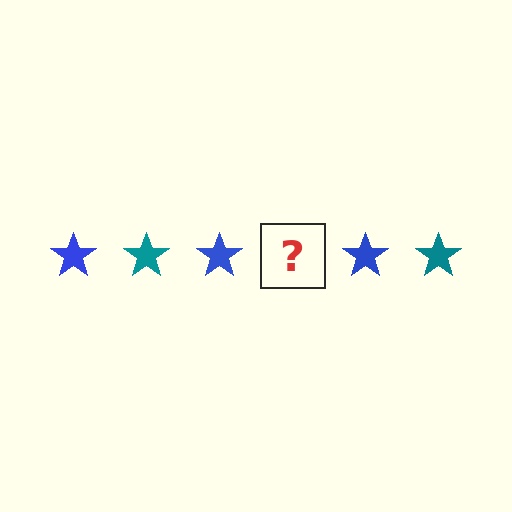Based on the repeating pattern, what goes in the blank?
The blank should be a teal star.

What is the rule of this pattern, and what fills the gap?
The rule is that the pattern cycles through blue, teal stars. The gap should be filled with a teal star.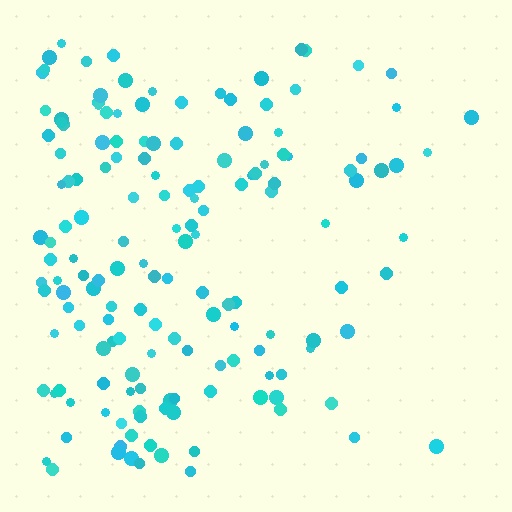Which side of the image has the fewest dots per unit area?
The right.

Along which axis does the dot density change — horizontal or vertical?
Horizontal.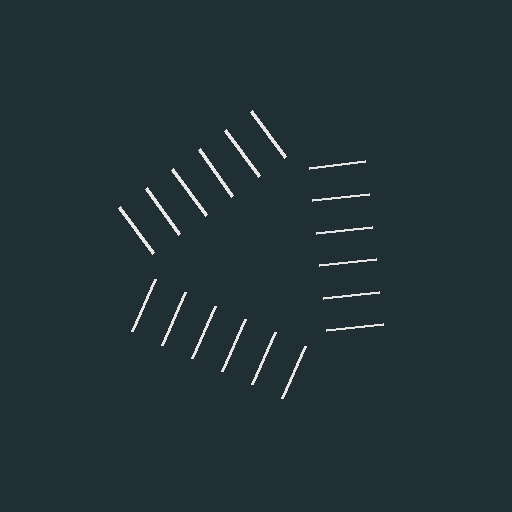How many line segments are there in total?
18 — 6 along each of the 3 edges.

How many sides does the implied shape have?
3 sides — the line-ends trace a triangle.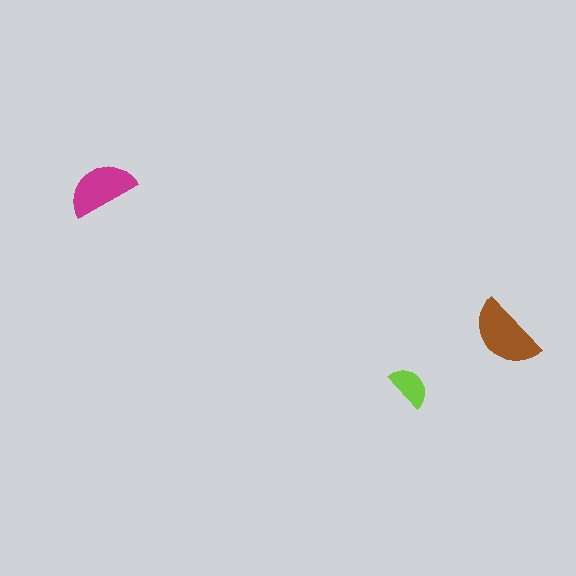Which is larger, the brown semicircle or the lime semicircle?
The brown one.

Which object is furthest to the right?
The brown semicircle is rightmost.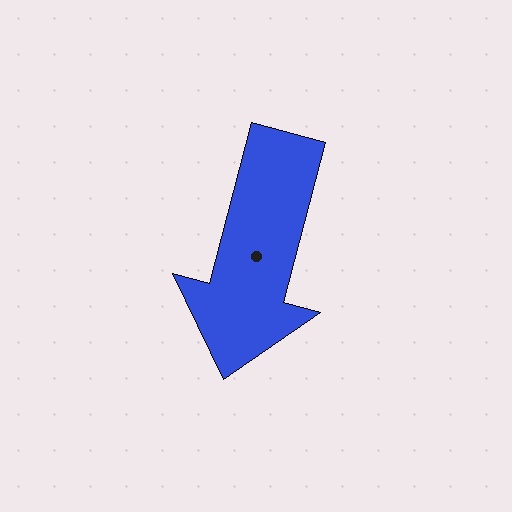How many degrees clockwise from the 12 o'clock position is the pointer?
Approximately 195 degrees.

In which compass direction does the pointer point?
South.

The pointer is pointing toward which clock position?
Roughly 6 o'clock.